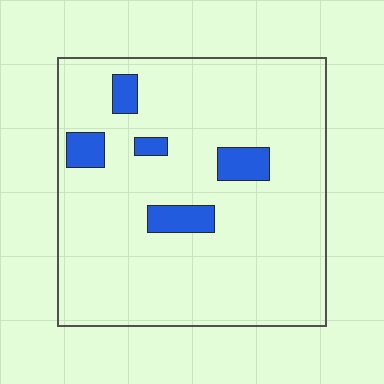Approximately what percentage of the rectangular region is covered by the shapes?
Approximately 10%.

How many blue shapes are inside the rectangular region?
5.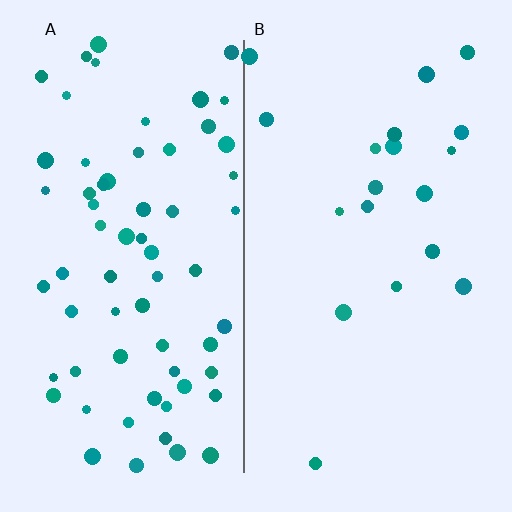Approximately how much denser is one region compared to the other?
Approximately 3.5× — region A over region B.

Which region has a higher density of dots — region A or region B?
A (the left).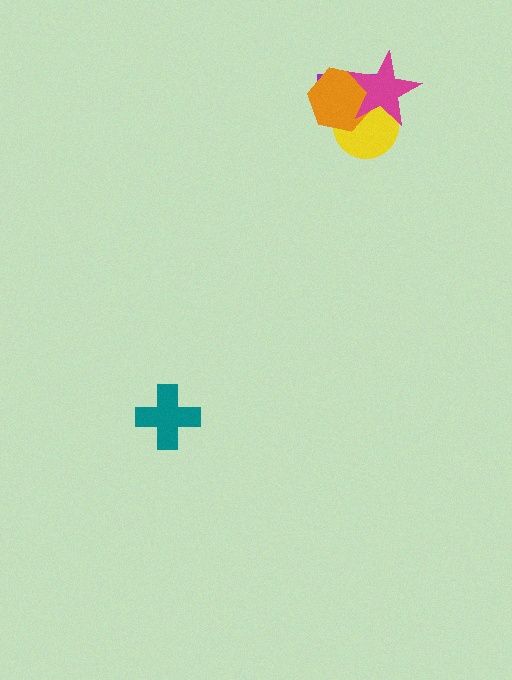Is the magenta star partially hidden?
No, no other shape covers it.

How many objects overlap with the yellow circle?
3 objects overlap with the yellow circle.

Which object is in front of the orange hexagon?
The magenta star is in front of the orange hexagon.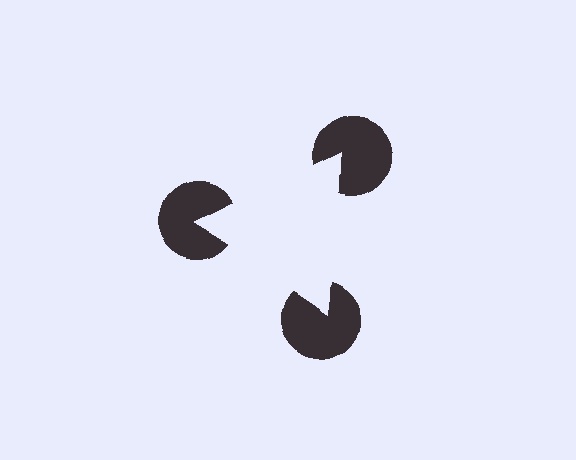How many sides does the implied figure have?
3 sides.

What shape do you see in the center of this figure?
An illusory triangle — its edges are inferred from the aligned wedge cuts in the pac-man discs, not physically drawn.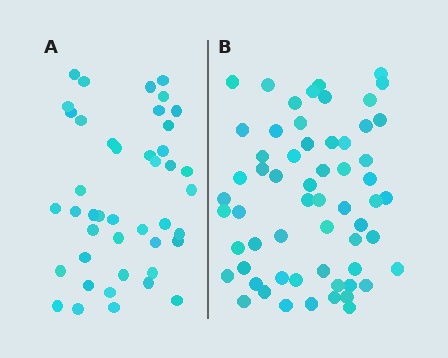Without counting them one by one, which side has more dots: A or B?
Region B (the right region) has more dots.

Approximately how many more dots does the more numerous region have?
Region B has approximately 15 more dots than region A.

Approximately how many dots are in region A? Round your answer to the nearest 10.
About 40 dots. (The exact count is 43, which rounds to 40.)